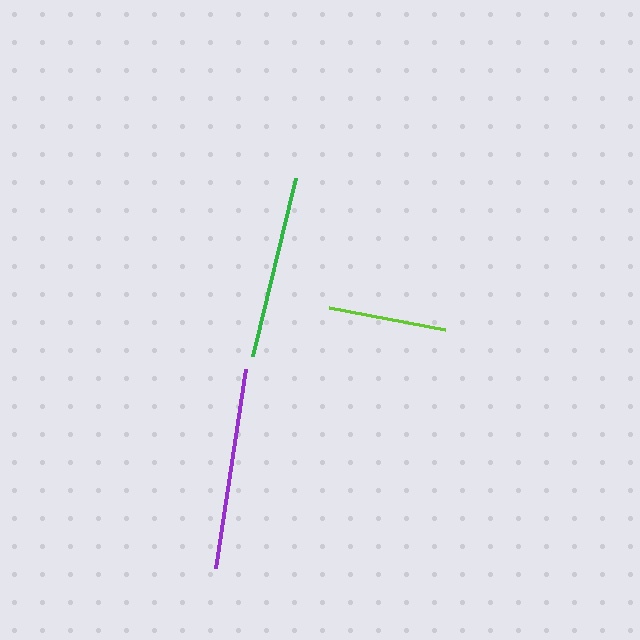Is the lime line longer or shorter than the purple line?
The purple line is longer than the lime line.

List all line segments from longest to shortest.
From longest to shortest: purple, green, lime.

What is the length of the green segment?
The green segment is approximately 183 pixels long.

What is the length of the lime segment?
The lime segment is approximately 117 pixels long.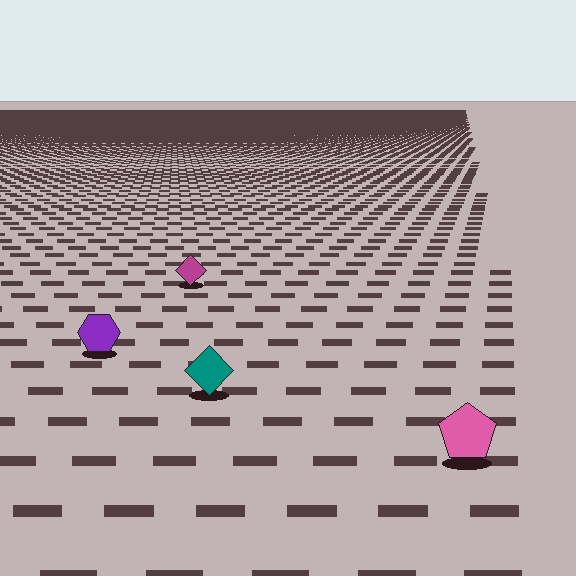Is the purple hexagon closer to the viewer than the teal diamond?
No. The teal diamond is closer — you can tell from the texture gradient: the ground texture is coarser near it.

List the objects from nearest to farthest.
From nearest to farthest: the pink pentagon, the teal diamond, the purple hexagon, the magenta diamond.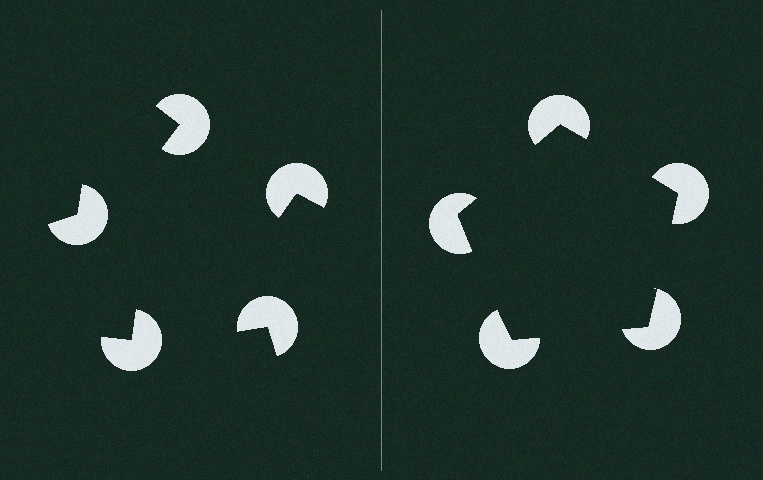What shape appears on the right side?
An illusory pentagon.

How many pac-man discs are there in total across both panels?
10 — 5 on each side.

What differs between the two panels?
The pac-man discs are positioned identically on both sides; only the wedge orientations differ. On the right they align to a pentagon; on the left they are misaligned.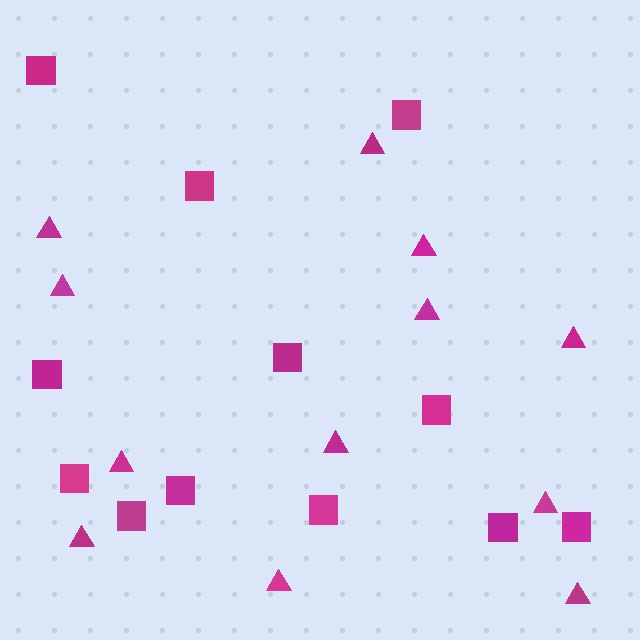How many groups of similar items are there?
There are 2 groups: one group of triangles (12) and one group of squares (12).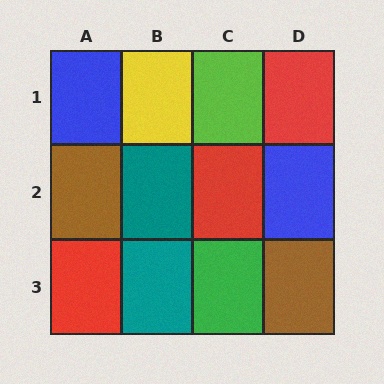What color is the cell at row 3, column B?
Teal.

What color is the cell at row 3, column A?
Red.